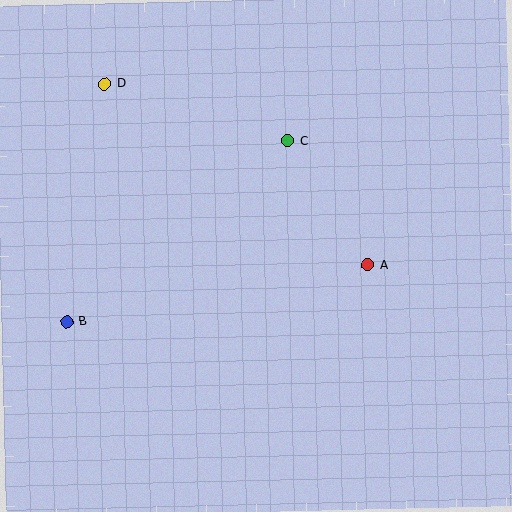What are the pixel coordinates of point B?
Point B is at (67, 322).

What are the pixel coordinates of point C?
Point C is at (288, 141).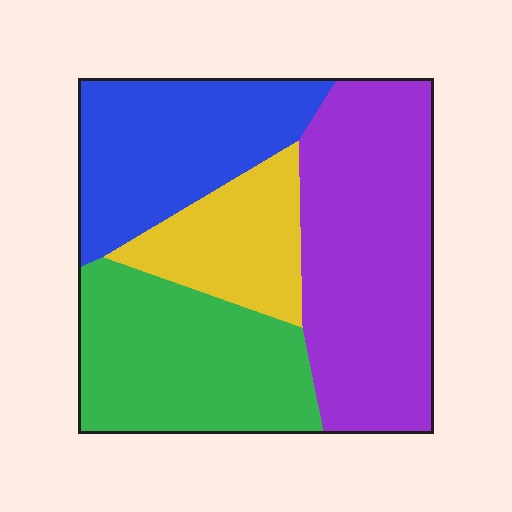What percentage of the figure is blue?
Blue covers roughly 25% of the figure.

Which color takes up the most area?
Purple, at roughly 35%.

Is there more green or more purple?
Purple.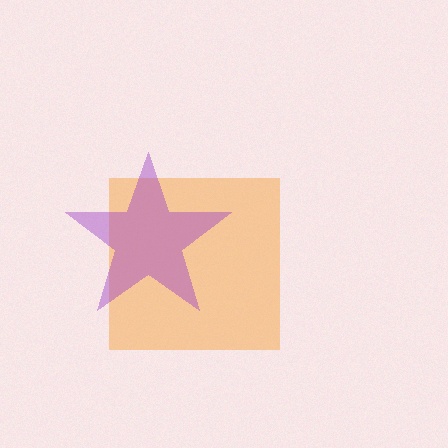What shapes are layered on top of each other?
The layered shapes are: an orange square, a purple star.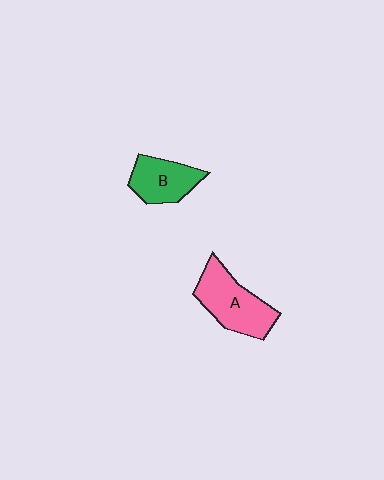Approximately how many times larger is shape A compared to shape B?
Approximately 1.4 times.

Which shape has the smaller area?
Shape B (green).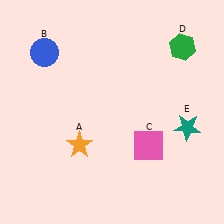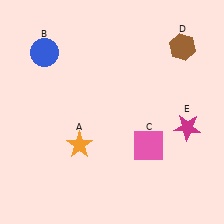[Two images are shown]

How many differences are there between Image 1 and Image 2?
There are 2 differences between the two images.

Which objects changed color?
D changed from green to brown. E changed from teal to magenta.